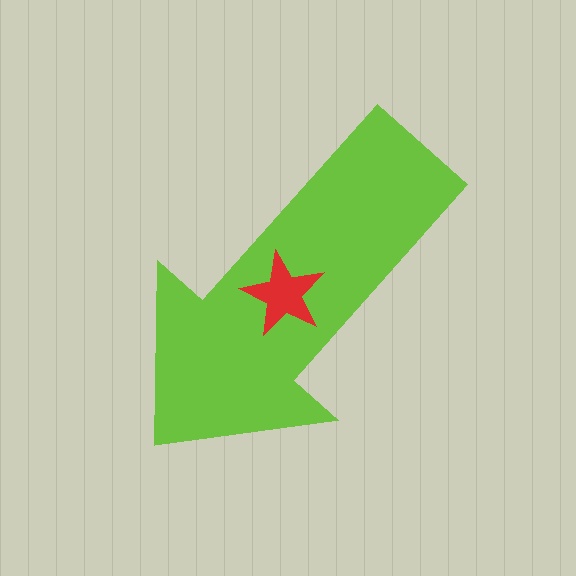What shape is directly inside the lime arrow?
The red star.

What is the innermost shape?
The red star.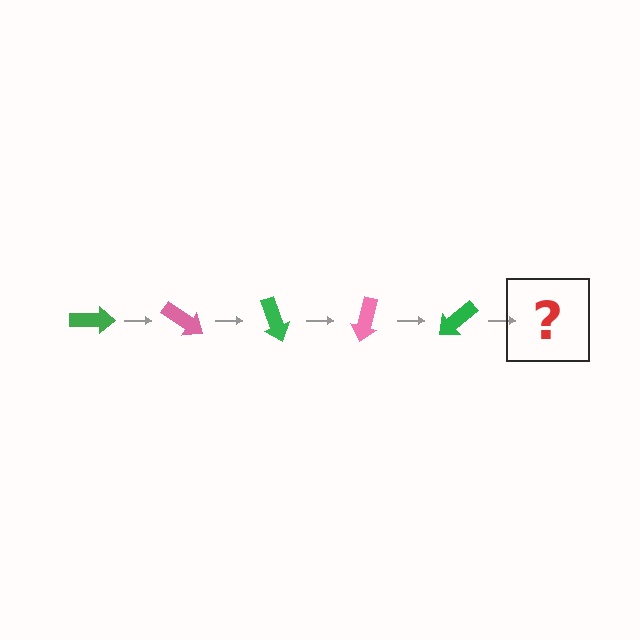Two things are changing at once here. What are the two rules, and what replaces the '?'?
The two rules are that it rotates 35 degrees each step and the color cycles through green and pink. The '?' should be a pink arrow, rotated 175 degrees from the start.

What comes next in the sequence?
The next element should be a pink arrow, rotated 175 degrees from the start.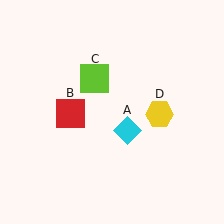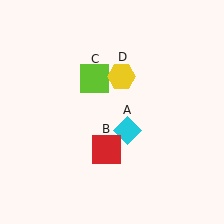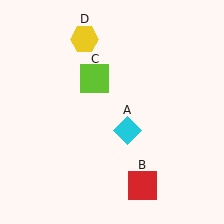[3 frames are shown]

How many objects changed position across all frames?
2 objects changed position: red square (object B), yellow hexagon (object D).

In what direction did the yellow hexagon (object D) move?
The yellow hexagon (object D) moved up and to the left.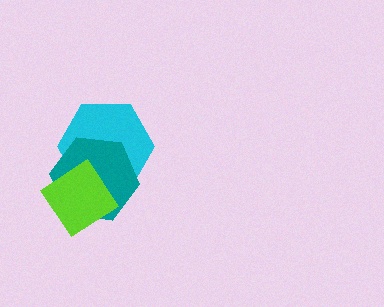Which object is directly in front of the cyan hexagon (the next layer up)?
The teal hexagon is directly in front of the cyan hexagon.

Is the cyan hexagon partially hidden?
Yes, it is partially covered by another shape.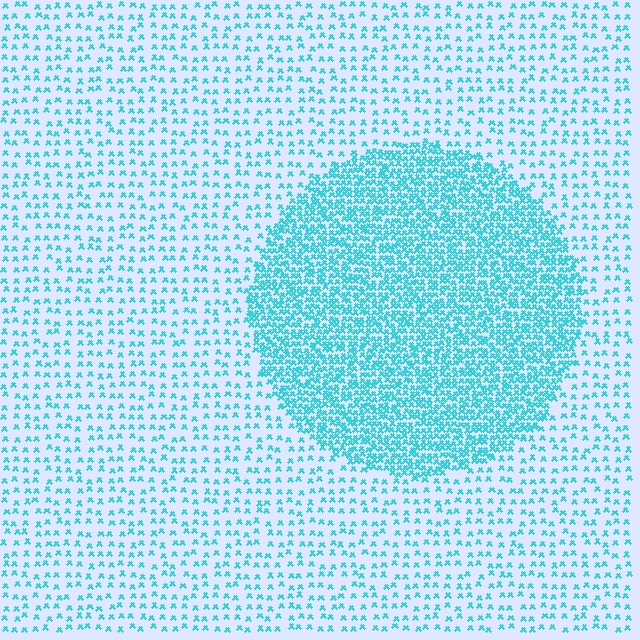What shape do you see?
I see a circle.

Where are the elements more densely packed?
The elements are more densely packed inside the circle boundary.